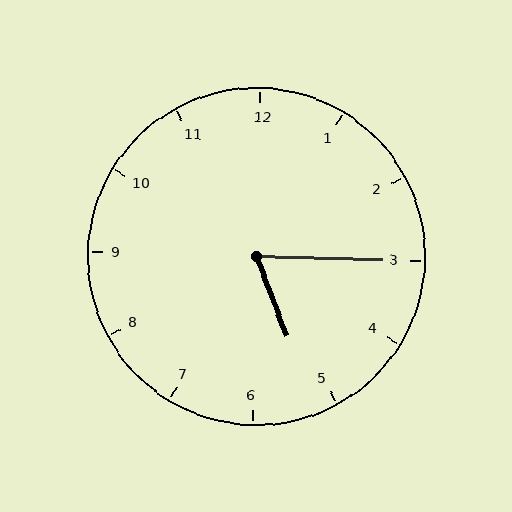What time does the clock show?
5:15.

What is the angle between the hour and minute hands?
Approximately 68 degrees.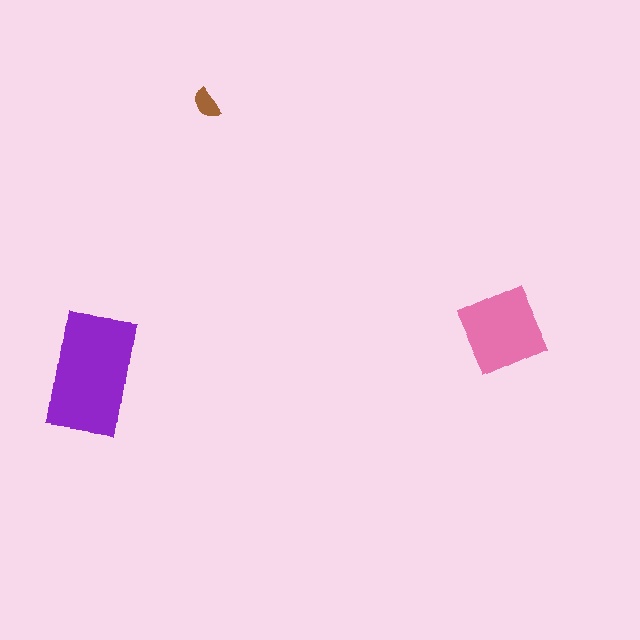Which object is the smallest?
The brown semicircle.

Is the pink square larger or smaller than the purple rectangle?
Smaller.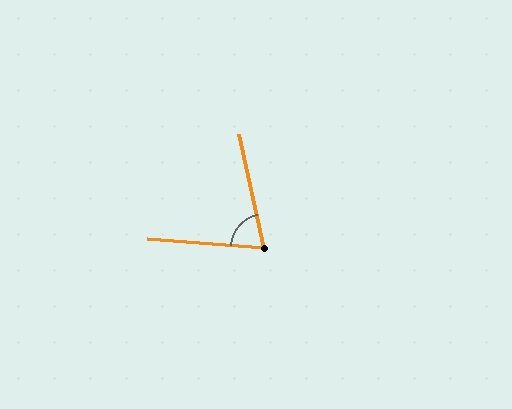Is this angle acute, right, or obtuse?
It is acute.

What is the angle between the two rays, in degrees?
Approximately 73 degrees.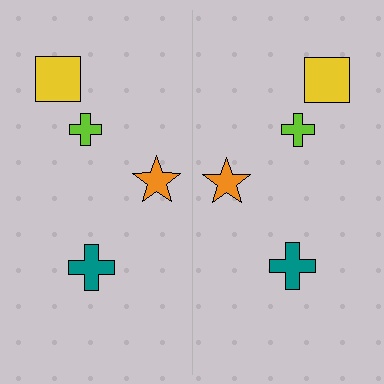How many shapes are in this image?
There are 8 shapes in this image.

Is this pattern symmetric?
Yes, this pattern has bilateral (reflection) symmetry.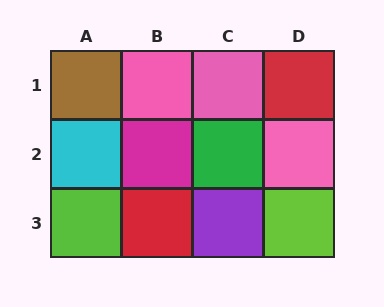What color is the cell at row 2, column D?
Pink.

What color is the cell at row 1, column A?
Brown.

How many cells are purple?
1 cell is purple.